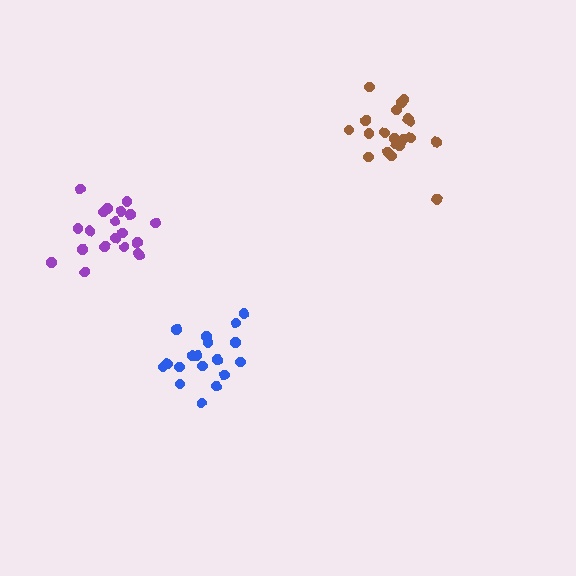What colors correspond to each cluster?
The clusters are colored: purple, brown, blue.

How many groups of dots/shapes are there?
There are 3 groups.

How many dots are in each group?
Group 1: 20 dots, Group 2: 20 dots, Group 3: 18 dots (58 total).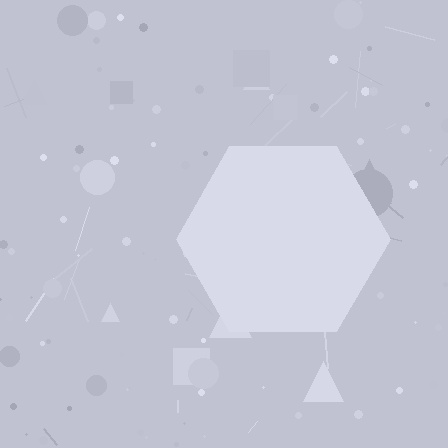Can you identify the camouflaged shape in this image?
The camouflaged shape is a hexagon.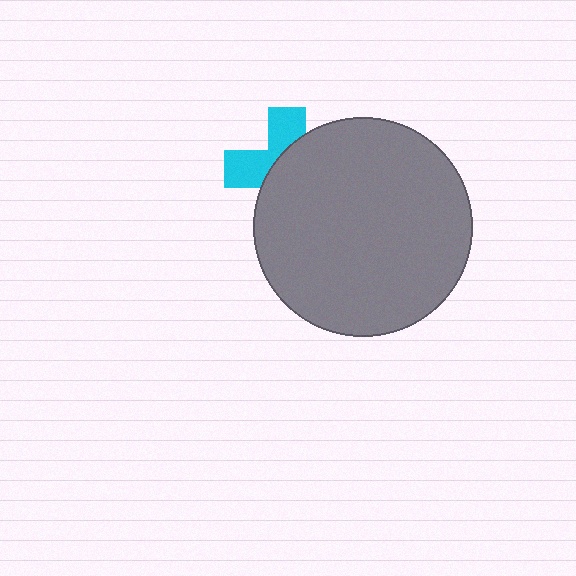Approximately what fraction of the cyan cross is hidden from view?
Roughly 60% of the cyan cross is hidden behind the gray circle.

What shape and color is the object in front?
The object in front is a gray circle.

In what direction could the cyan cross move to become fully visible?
The cyan cross could move left. That would shift it out from behind the gray circle entirely.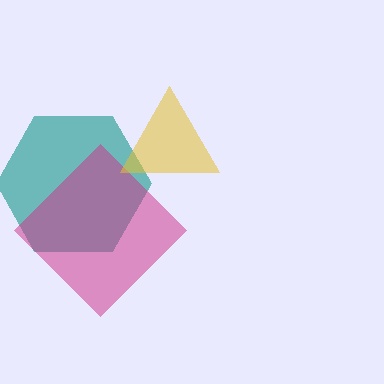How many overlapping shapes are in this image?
There are 3 overlapping shapes in the image.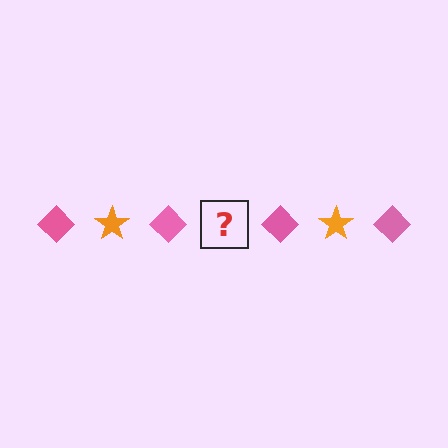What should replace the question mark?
The question mark should be replaced with an orange star.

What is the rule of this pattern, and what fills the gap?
The rule is that the pattern alternates between pink diamond and orange star. The gap should be filled with an orange star.